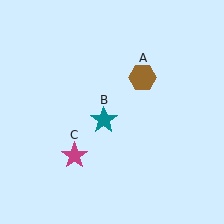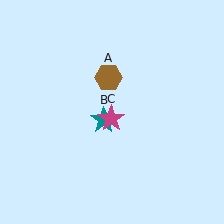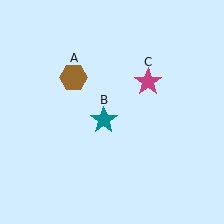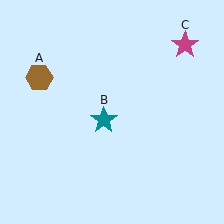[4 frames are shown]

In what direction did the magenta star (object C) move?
The magenta star (object C) moved up and to the right.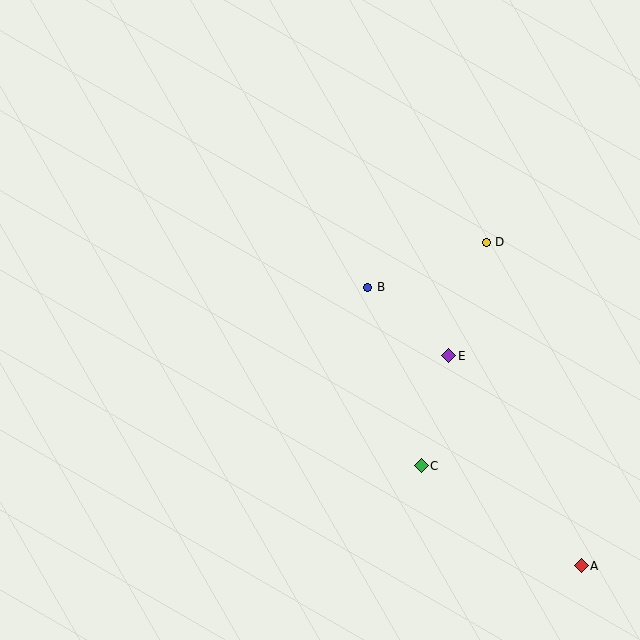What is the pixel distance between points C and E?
The distance between C and E is 114 pixels.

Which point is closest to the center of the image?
Point B at (368, 287) is closest to the center.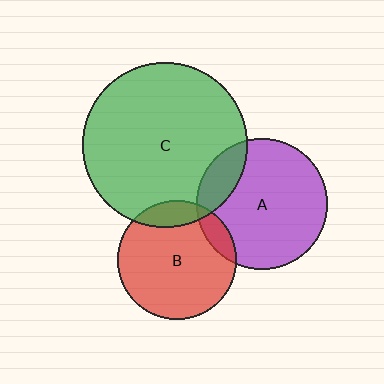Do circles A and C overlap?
Yes.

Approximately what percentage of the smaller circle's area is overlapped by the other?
Approximately 15%.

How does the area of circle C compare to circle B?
Approximately 1.9 times.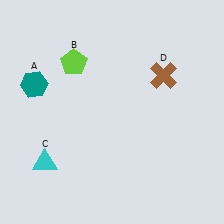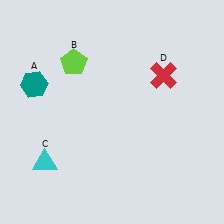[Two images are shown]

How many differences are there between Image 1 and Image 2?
There is 1 difference between the two images.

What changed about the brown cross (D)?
In Image 1, D is brown. In Image 2, it changed to red.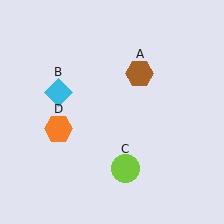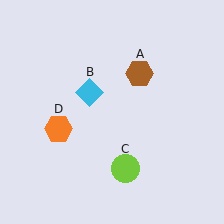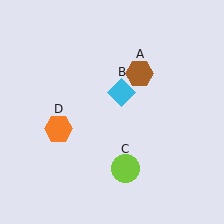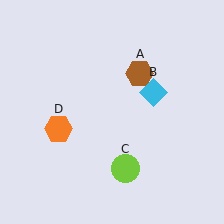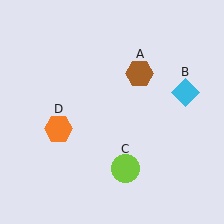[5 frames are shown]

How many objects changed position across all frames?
1 object changed position: cyan diamond (object B).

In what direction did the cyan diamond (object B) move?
The cyan diamond (object B) moved right.